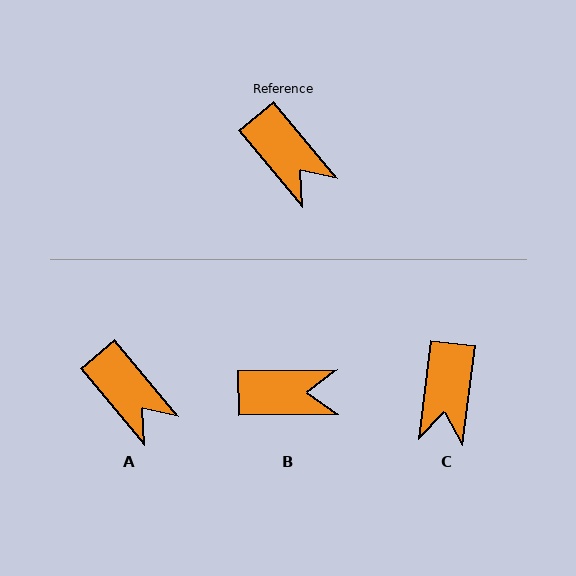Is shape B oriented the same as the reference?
No, it is off by about 50 degrees.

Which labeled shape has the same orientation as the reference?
A.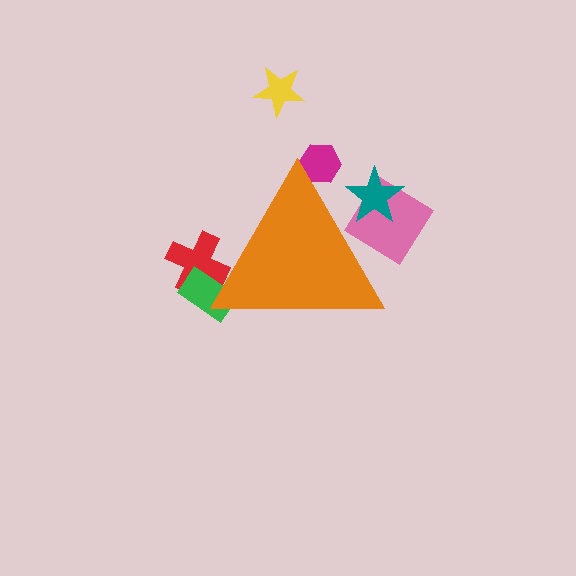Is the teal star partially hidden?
Yes, the teal star is partially hidden behind the orange triangle.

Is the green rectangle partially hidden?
Yes, the green rectangle is partially hidden behind the orange triangle.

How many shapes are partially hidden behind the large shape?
5 shapes are partially hidden.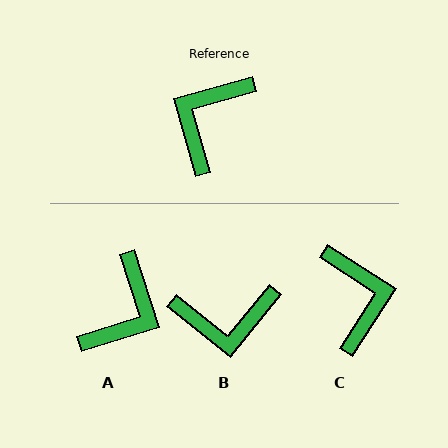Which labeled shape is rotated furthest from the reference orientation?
A, about 178 degrees away.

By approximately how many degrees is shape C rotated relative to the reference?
Approximately 139 degrees clockwise.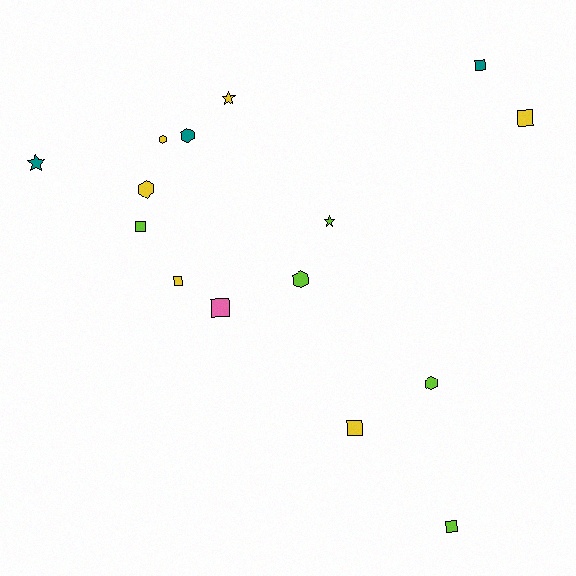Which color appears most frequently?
Yellow, with 6 objects.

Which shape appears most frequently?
Square, with 7 objects.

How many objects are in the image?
There are 15 objects.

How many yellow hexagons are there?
There are 2 yellow hexagons.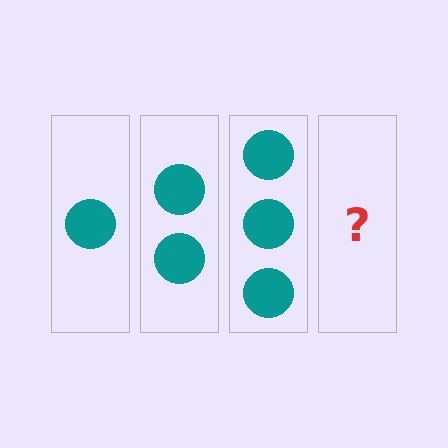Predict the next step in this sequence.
The next step is 4 circles.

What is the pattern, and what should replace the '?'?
The pattern is that each step adds one more circle. The '?' should be 4 circles.